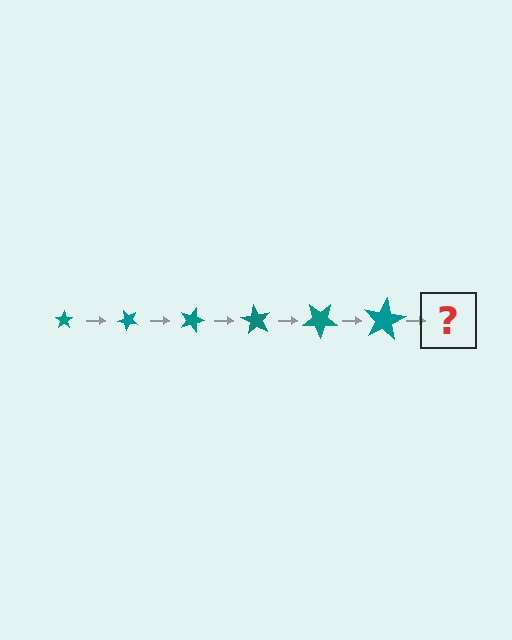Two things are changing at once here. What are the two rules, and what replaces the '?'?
The two rules are that the star grows larger each step and it rotates 45 degrees each step. The '?' should be a star, larger than the previous one and rotated 270 degrees from the start.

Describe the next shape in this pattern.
It should be a star, larger than the previous one and rotated 270 degrees from the start.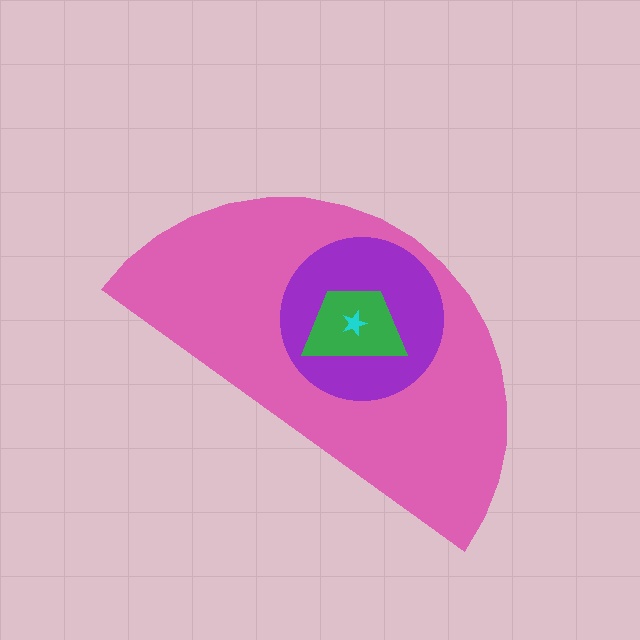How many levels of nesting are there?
4.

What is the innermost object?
The cyan star.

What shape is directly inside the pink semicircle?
The purple circle.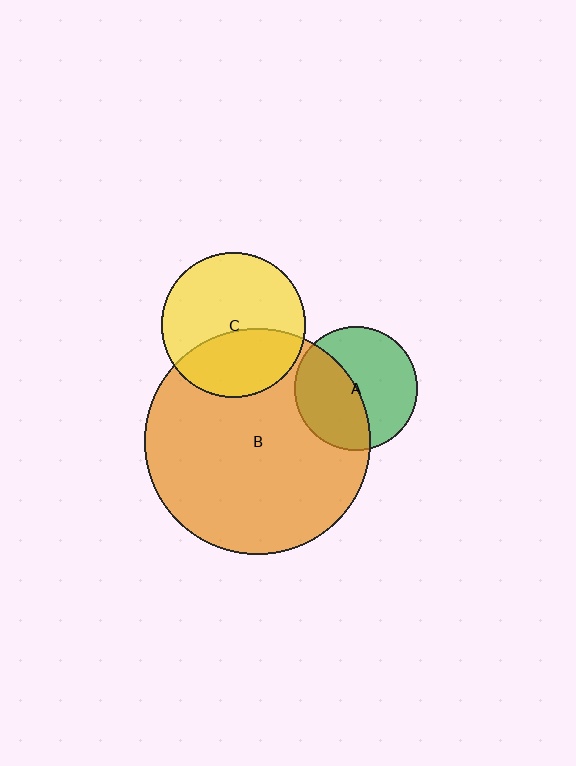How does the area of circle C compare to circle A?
Approximately 1.4 times.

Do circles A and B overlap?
Yes.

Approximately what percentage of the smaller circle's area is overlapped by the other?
Approximately 45%.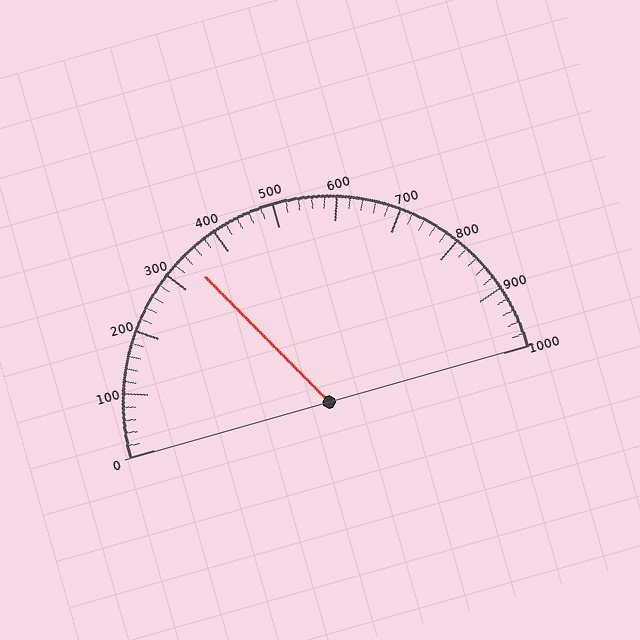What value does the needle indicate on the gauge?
The needle indicates approximately 340.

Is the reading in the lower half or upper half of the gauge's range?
The reading is in the lower half of the range (0 to 1000).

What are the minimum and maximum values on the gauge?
The gauge ranges from 0 to 1000.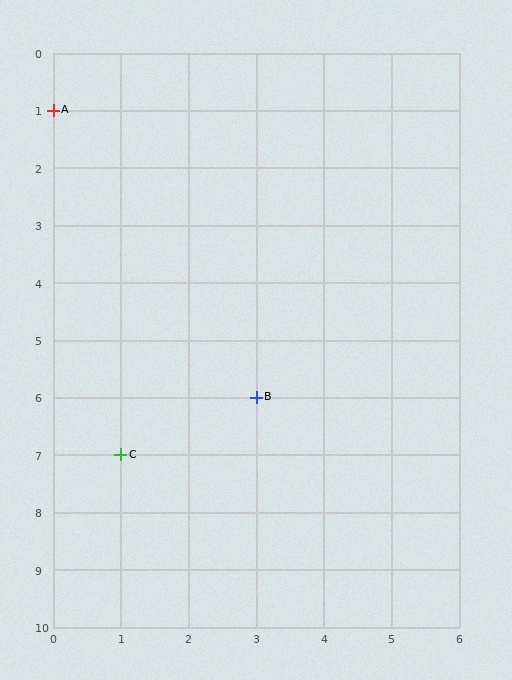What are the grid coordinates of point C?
Point C is at grid coordinates (1, 7).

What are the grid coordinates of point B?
Point B is at grid coordinates (3, 6).